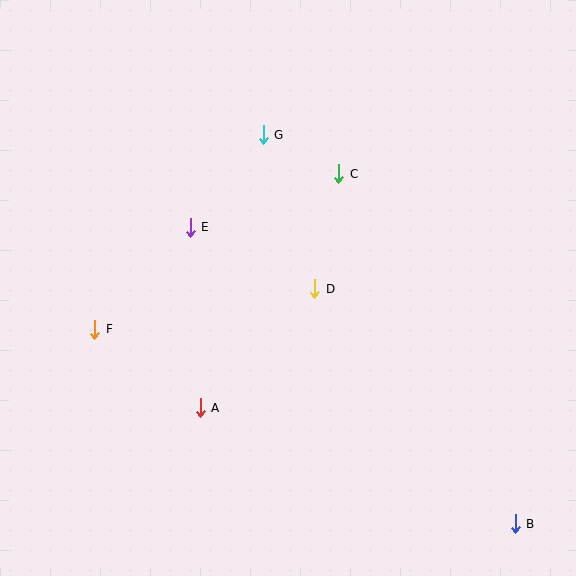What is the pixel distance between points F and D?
The distance between F and D is 224 pixels.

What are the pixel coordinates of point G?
Point G is at (263, 135).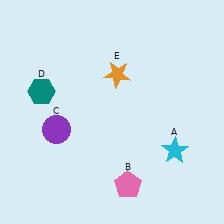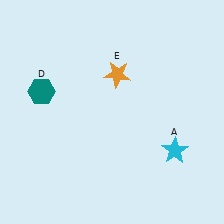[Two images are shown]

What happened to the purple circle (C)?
The purple circle (C) was removed in Image 2. It was in the bottom-left area of Image 1.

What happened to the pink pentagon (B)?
The pink pentagon (B) was removed in Image 2. It was in the bottom-right area of Image 1.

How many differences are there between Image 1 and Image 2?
There are 2 differences between the two images.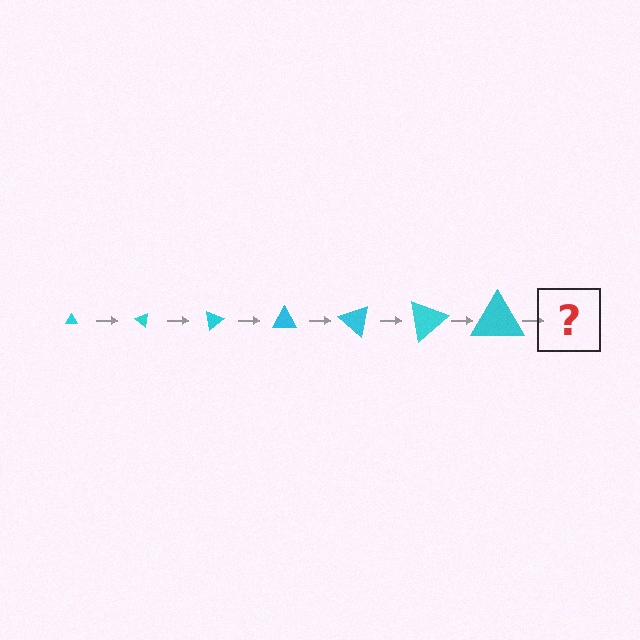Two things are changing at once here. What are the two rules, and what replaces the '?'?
The two rules are that the triangle grows larger each step and it rotates 40 degrees each step. The '?' should be a triangle, larger than the previous one and rotated 280 degrees from the start.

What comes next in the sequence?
The next element should be a triangle, larger than the previous one and rotated 280 degrees from the start.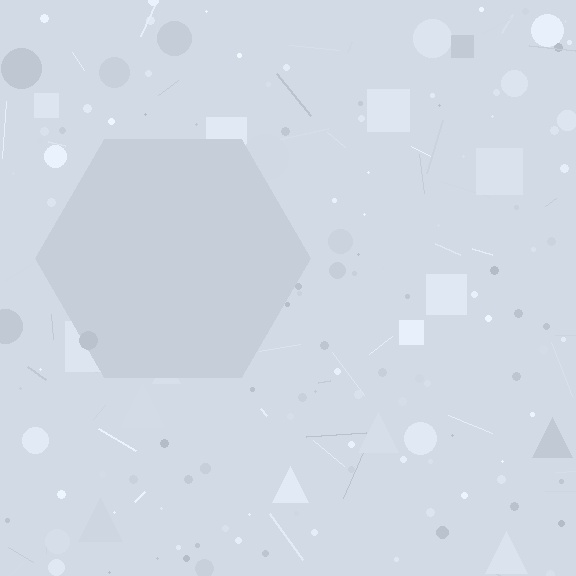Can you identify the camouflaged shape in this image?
The camouflaged shape is a hexagon.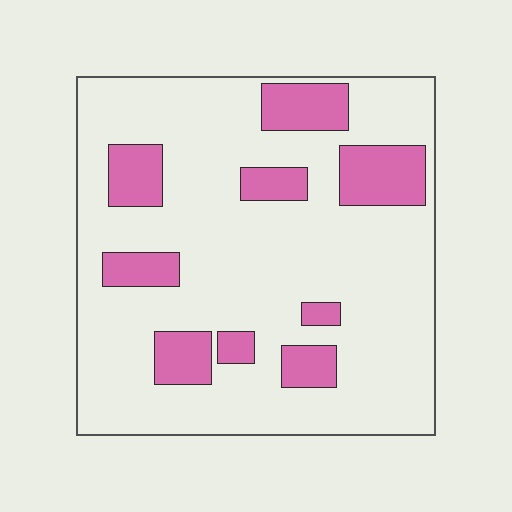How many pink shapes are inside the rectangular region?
9.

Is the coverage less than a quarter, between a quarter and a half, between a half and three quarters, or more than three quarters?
Less than a quarter.